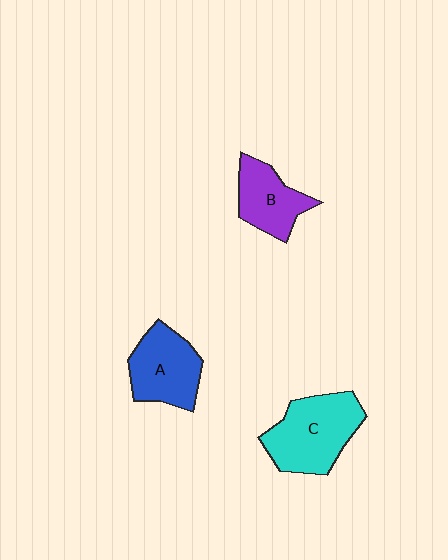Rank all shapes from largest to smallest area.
From largest to smallest: C (cyan), A (blue), B (purple).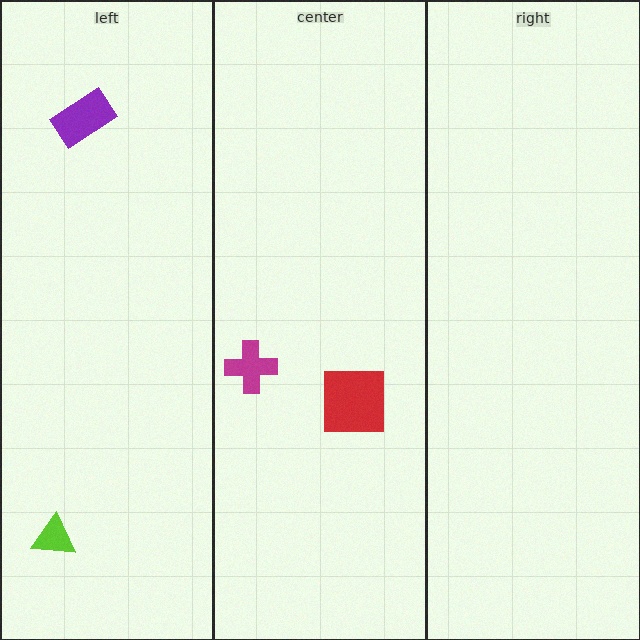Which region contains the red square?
The center region.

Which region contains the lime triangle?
The left region.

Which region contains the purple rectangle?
The left region.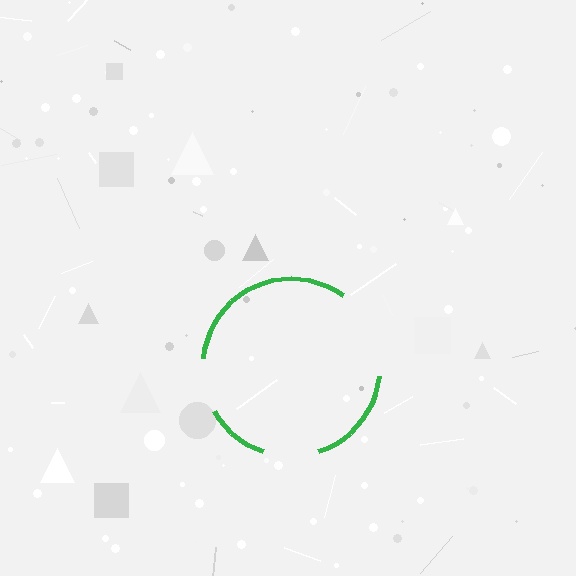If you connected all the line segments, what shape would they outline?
They would outline a circle.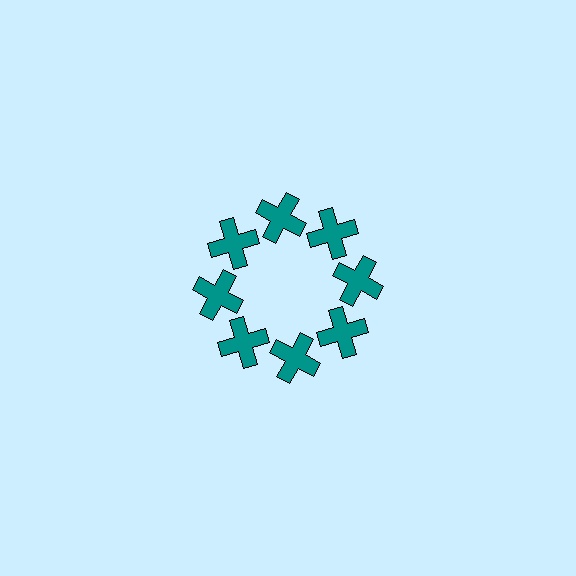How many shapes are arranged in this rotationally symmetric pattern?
There are 8 shapes, arranged in 8 groups of 1.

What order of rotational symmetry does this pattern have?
This pattern has 8-fold rotational symmetry.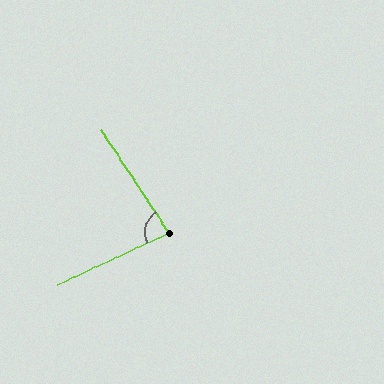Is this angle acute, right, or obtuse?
It is acute.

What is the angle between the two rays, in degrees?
Approximately 81 degrees.